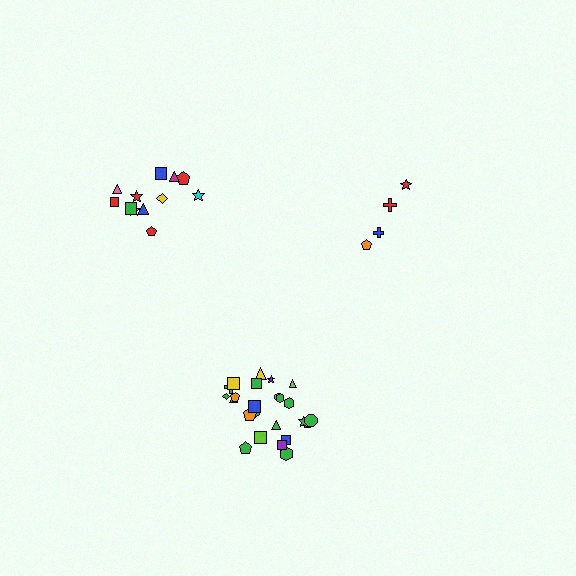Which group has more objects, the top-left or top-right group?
The top-left group.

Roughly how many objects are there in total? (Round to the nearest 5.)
Roughly 40 objects in total.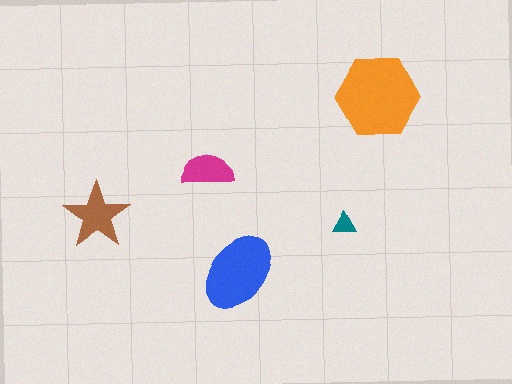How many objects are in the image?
There are 5 objects in the image.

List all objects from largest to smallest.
The orange hexagon, the blue ellipse, the brown star, the magenta semicircle, the teal triangle.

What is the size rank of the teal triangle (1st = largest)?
5th.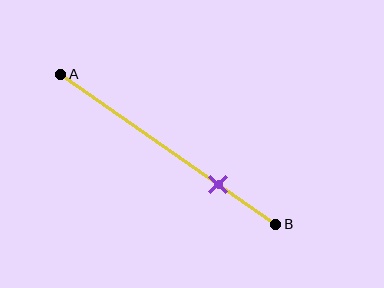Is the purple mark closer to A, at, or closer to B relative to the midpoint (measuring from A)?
The purple mark is closer to point B than the midpoint of segment AB.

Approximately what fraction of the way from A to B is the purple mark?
The purple mark is approximately 75% of the way from A to B.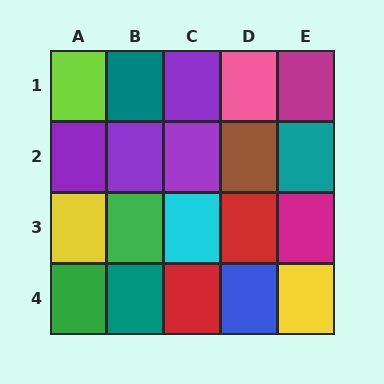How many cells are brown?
1 cell is brown.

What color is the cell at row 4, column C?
Red.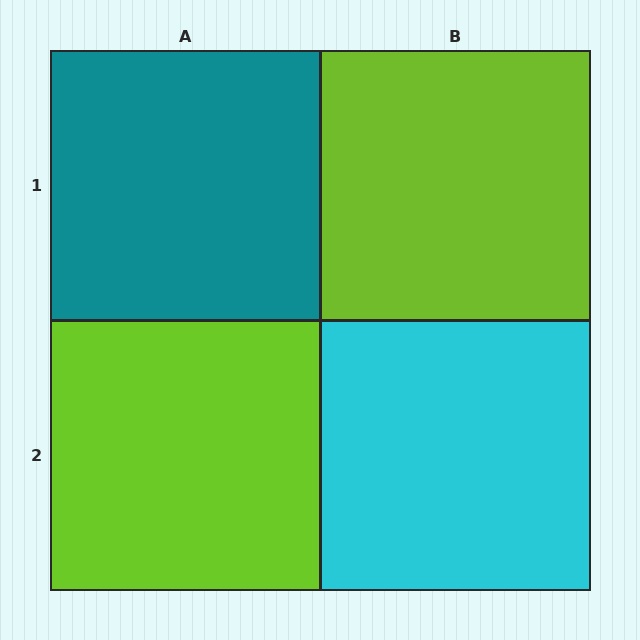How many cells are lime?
2 cells are lime.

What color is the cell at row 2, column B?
Cyan.